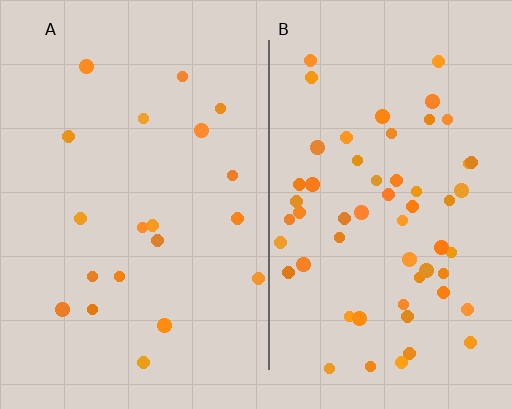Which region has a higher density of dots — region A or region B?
B (the right).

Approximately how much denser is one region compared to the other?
Approximately 2.9× — region B over region A.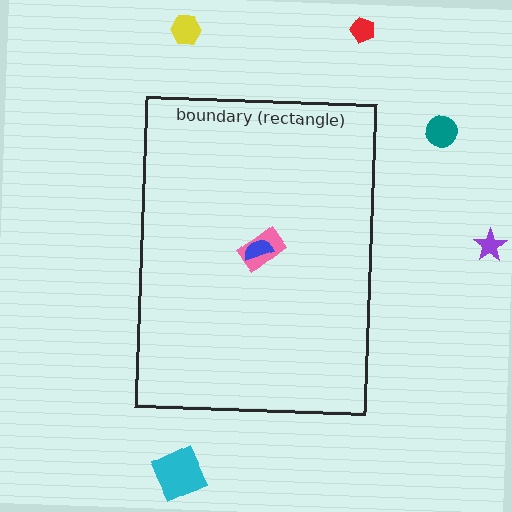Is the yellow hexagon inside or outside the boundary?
Outside.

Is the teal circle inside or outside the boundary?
Outside.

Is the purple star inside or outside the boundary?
Outside.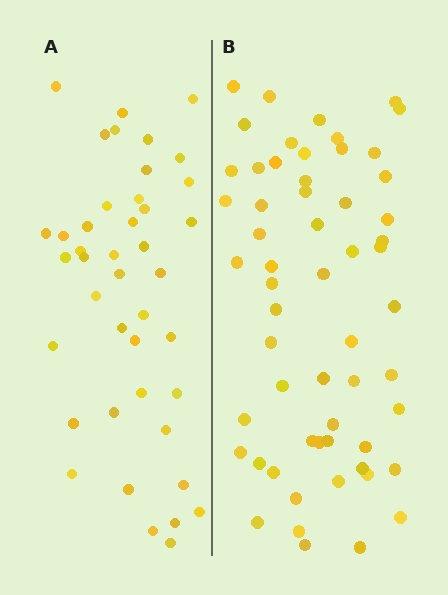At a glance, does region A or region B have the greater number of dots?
Region B (the right region) has more dots.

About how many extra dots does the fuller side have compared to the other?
Region B has approximately 15 more dots than region A.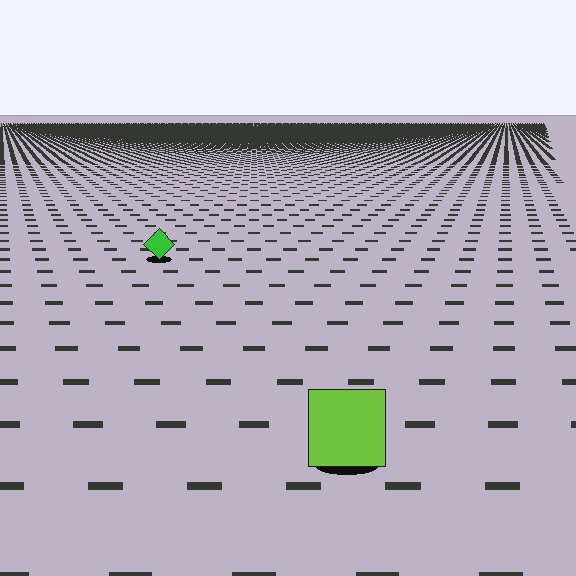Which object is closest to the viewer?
The lime square is closest. The texture marks near it are larger and more spread out.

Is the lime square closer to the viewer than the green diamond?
Yes. The lime square is closer — you can tell from the texture gradient: the ground texture is coarser near it.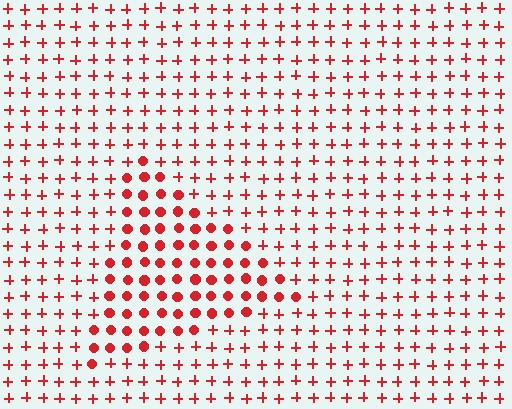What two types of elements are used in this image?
The image uses circles inside the triangle region and plus signs outside it.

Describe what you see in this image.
The image is filled with small red elements arranged in a uniform grid. A triangle-shaped region contains circles, while the surrounding area contains plus signs. The boundary is defined purely by the change in element shape.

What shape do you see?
I see a triangle.